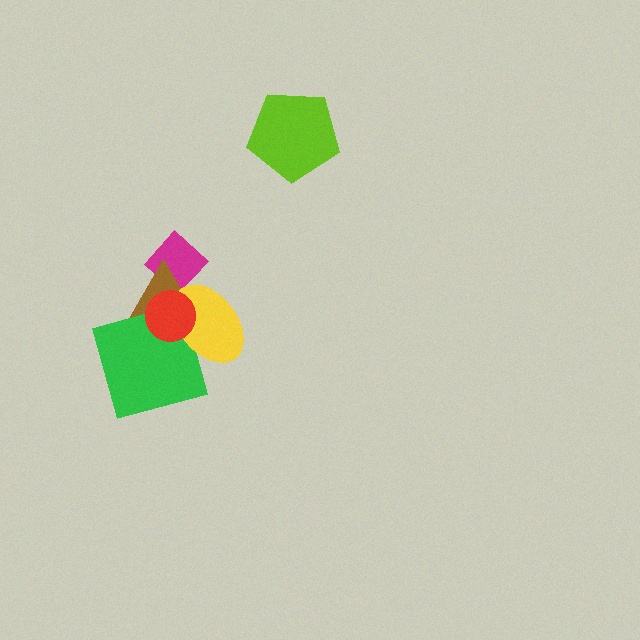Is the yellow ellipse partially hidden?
Yes, it is partially covered by another shape.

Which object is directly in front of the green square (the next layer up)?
The yellow ellipse is directly in front of the green square.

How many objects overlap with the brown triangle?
4 objects overlap with the brown triangle.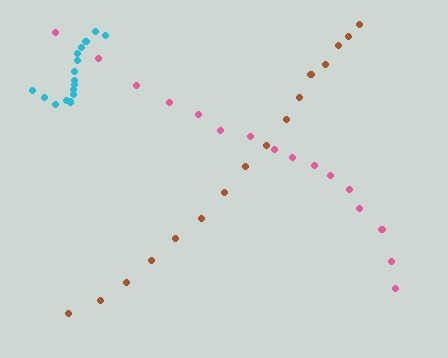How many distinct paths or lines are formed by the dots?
There are 3 distinct paths.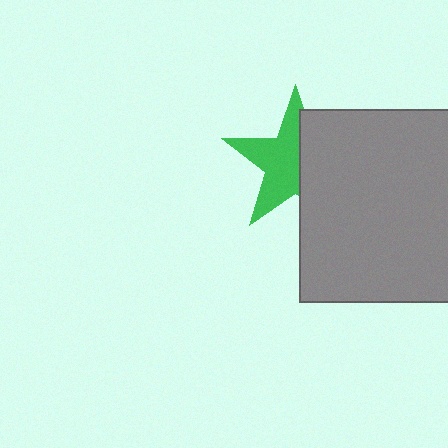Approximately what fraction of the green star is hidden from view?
Roughly 44% of the green star is hidden behind the gray square.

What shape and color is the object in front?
The object in front is a gray square.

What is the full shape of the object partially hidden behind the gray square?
The partially hidden object is a green star.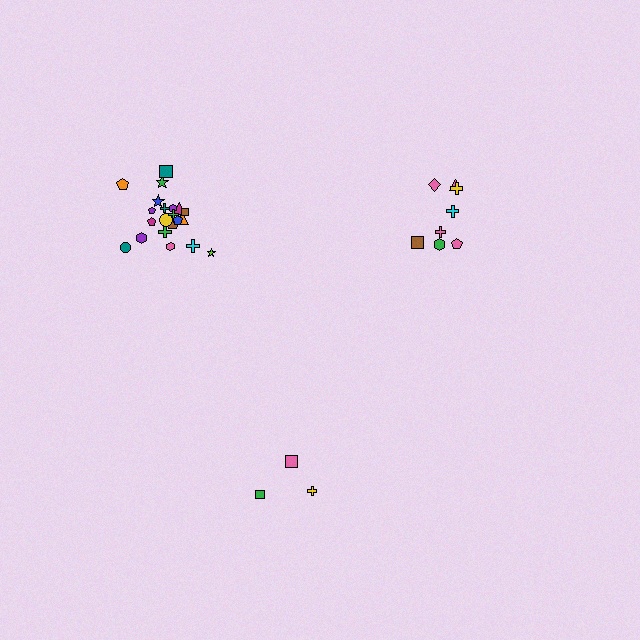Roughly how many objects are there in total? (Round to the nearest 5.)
Roughly 35 objects in total.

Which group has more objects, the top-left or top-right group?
The top-left group.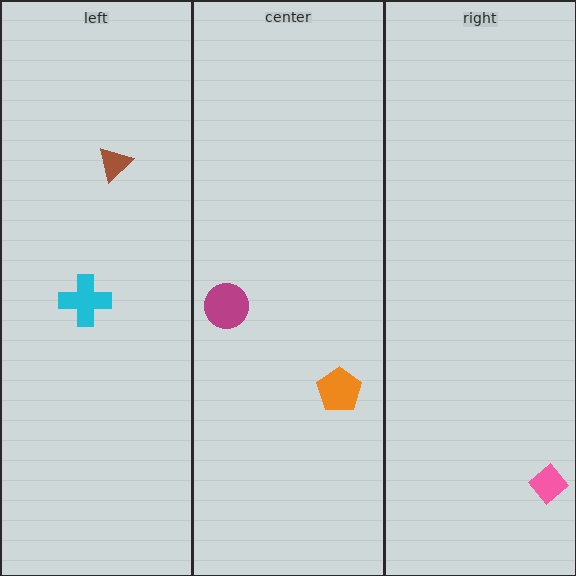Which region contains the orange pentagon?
The center region.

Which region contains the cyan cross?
The left region.